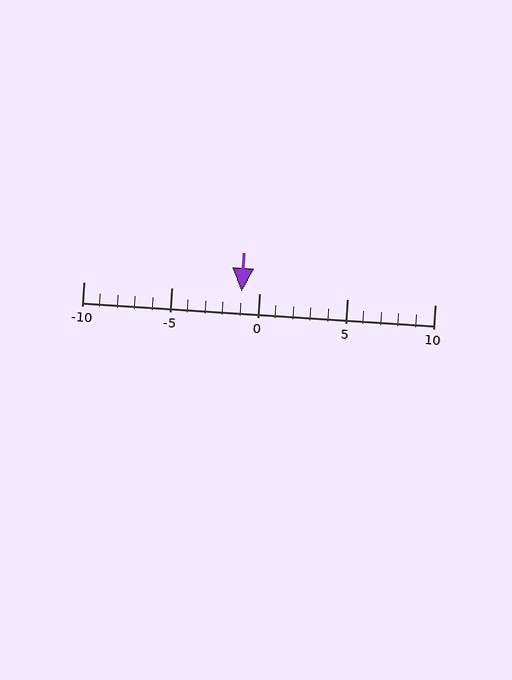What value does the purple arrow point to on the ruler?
The purple arrow points to approximately -1.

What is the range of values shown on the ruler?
The ruler shows values from -10 to 10.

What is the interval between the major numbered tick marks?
The major tick marks are spaced 5 units apart.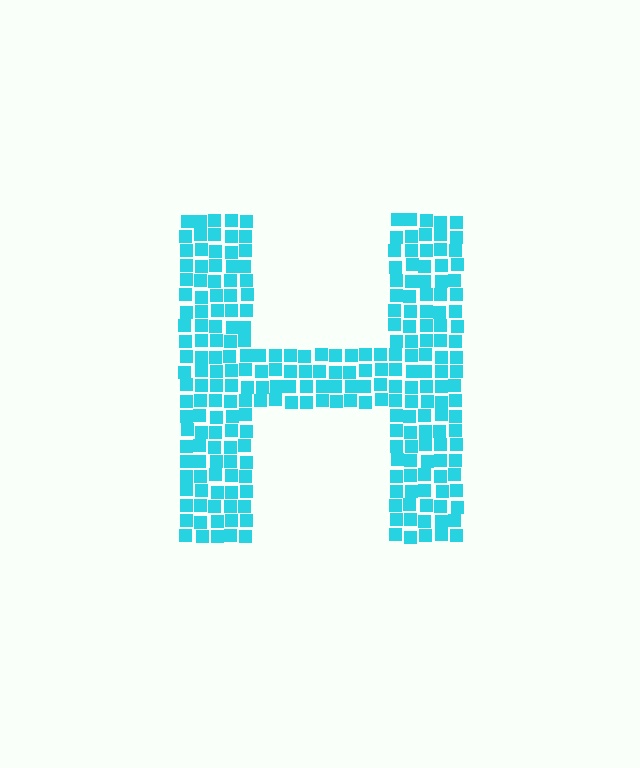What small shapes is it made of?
It is made of small squares.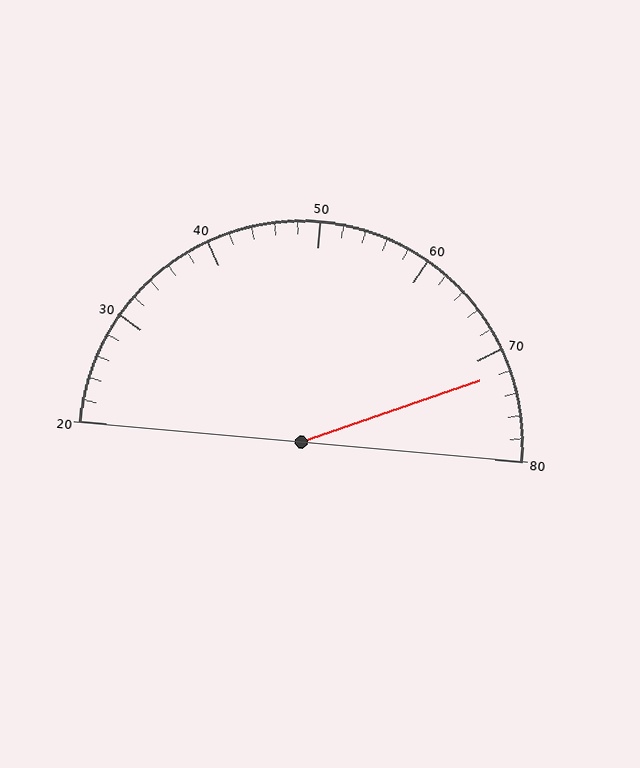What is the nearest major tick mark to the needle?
The nearest major tick mark is 70.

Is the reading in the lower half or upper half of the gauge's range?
The reading is in the upper half of the range (20 to 80).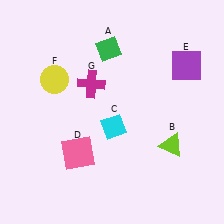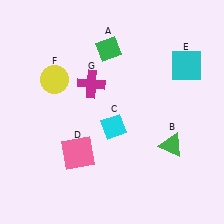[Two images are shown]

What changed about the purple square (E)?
In Image 1, E is purple. In Image 2, it changed to cyan.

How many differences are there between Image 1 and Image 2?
There are 2 differences between the two images.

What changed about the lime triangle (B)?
In Image 1, B is lime. In Image 2, it changed to green.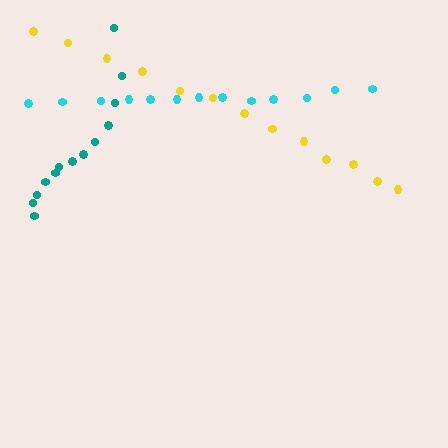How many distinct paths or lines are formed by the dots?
There are 3 distinct paths.